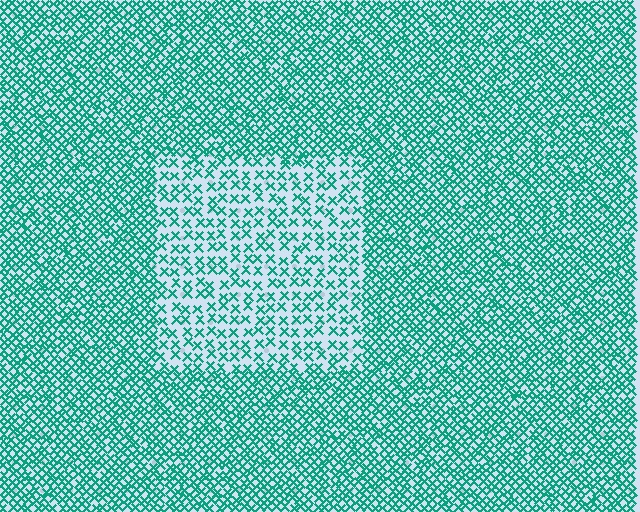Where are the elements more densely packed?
The elements are more densely packed outside the rectangle boundary.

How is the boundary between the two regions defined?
The boundary is defined by a change in element density (approximately 2.1x ratio). All elements are the same color, size, and shape.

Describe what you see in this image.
The image contains small teal elements arranged at two different densities. A rectangle-shaped region is visible where the elements are less densely packed than the surrounding area.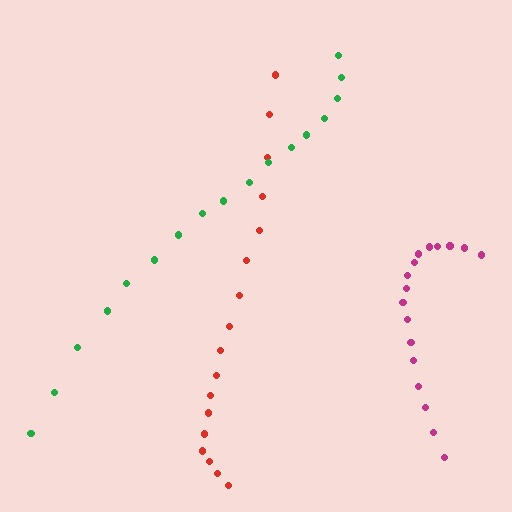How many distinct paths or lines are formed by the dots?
There are 3 distinct paths.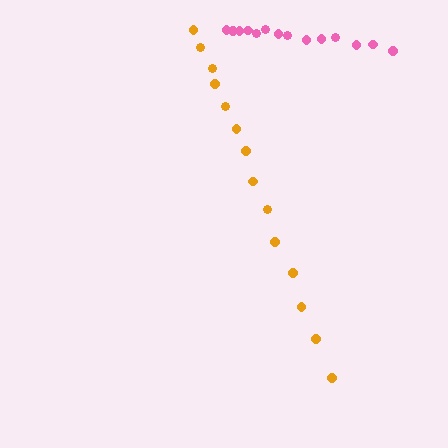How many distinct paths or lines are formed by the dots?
There are 2 distinct paths.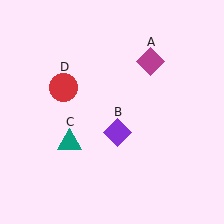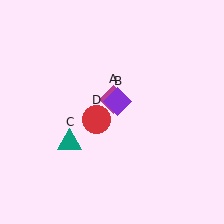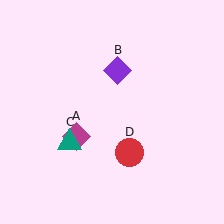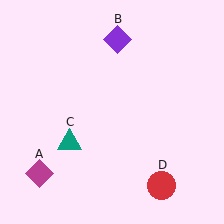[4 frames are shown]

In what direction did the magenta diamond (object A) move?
The magenta diamond (object A) moved down and to the left.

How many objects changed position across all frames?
3 objects changed position: magenta diamond (object A), purple diamond (object B), red circle (object D).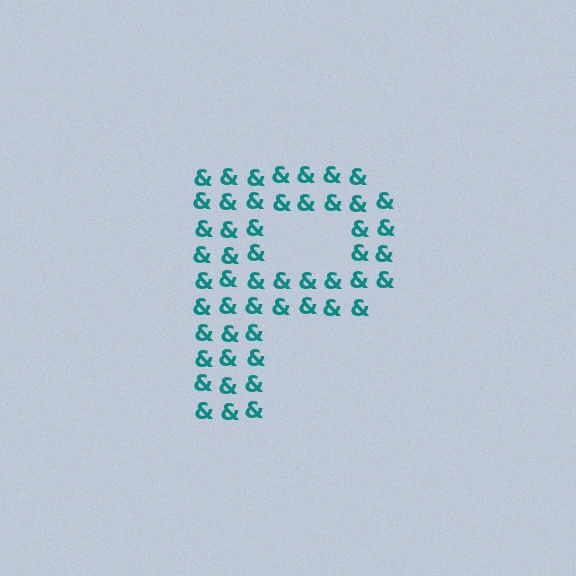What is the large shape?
The large shape is the letter P.